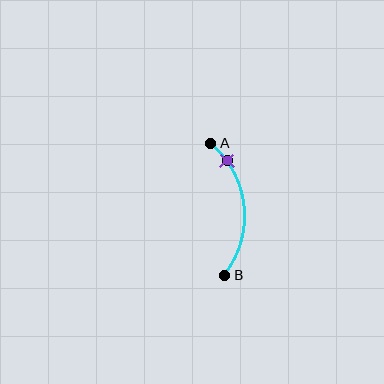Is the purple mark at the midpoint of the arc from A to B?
No. The purple mark lies on the arc but is closer to endpoint A. The arc midpoint would be at the point on the curve equidistant along the arc from both A and B.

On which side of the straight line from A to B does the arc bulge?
The arc bulges to the right of the straight line connecting A and B.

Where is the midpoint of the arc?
The arc midpoint is the point on the curve farthest from the straight line joining A and B. It sits to the right of that line.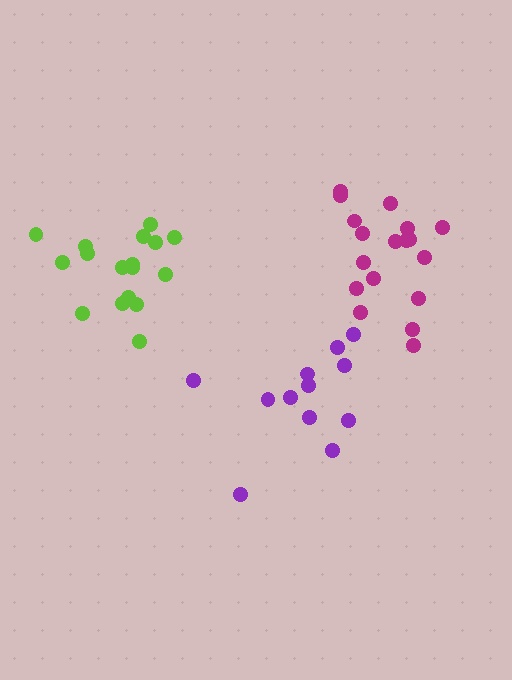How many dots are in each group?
Group 1: 17 dots, Group 2: 12 dots, Group 3: 18 dots (47 total).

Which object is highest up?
The magenta cluster is topmost.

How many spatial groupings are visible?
There are 3 spatial groupings.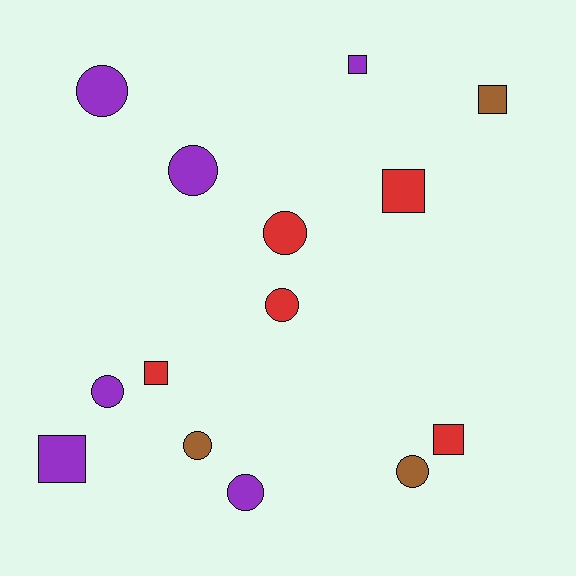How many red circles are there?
There are 2 red circles.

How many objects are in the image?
There are 14 objects.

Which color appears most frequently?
Purple, with 6 objects.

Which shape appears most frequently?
Circle, with 8 objects.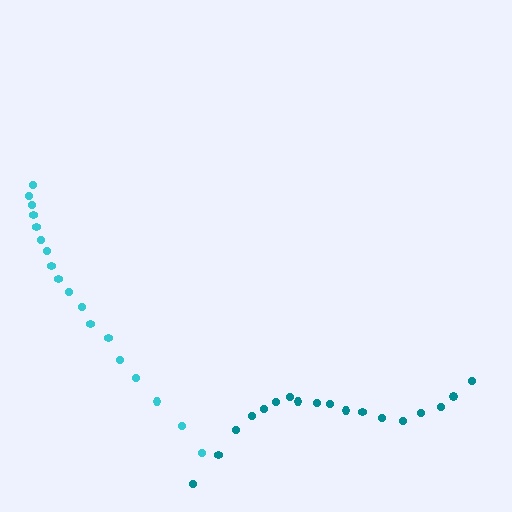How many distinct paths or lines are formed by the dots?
There are 2 distinct paths.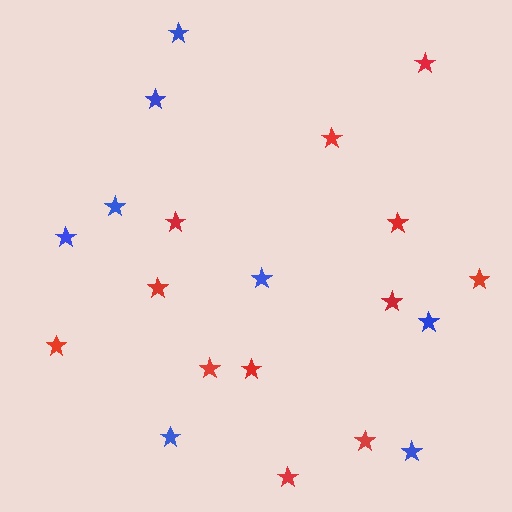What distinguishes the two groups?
There are 2 groups: one group of blue stars (8) and one group of red stars (12).